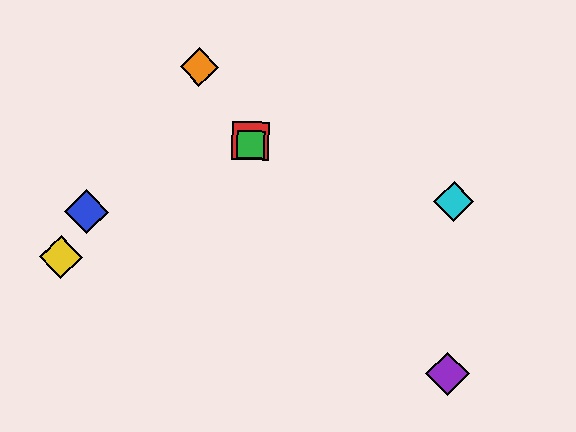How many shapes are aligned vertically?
2 shapes (the red square, the green square) are aligned vertically.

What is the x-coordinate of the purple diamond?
The purple diamond is at x≈448.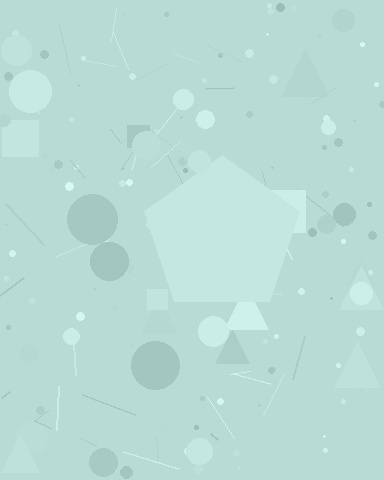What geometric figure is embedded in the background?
A pentagon is embedded in the background.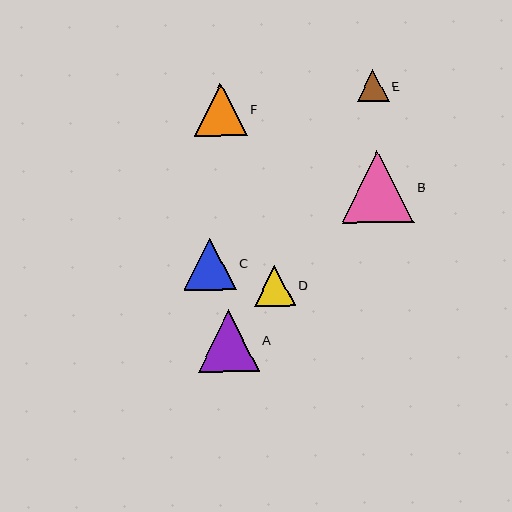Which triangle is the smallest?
Triangle E is the smallest with a size of approximately 32 pixels.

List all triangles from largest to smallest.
From largest to smallest: B, A, F, C, D, E.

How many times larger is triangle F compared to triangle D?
Triangle F is approximately 1.3 times the size of triangle D.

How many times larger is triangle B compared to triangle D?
Triangle B is approximately 1.7 times the size of triangle D.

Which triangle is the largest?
Triangle B is the largest with a size of approximately 72 pixels.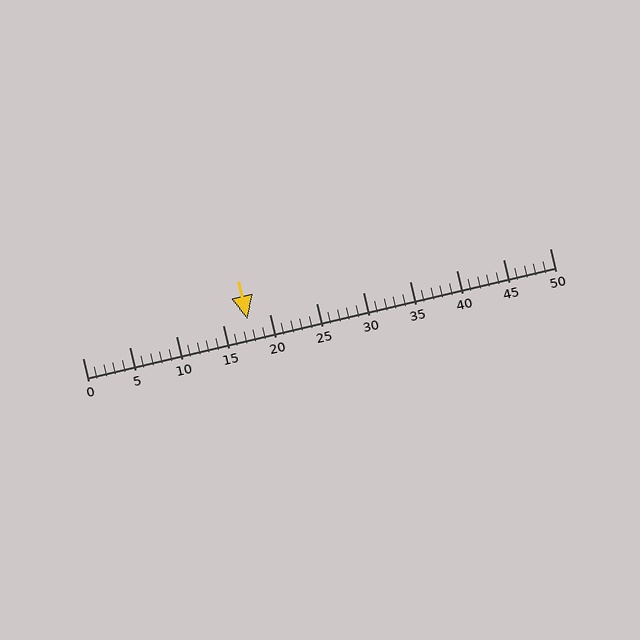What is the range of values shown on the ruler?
The ruler shows values from 0 to 50.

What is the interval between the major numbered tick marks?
The major tick marks are spaced 5 units apart.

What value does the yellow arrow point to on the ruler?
The yellow arrow points to approximately 18.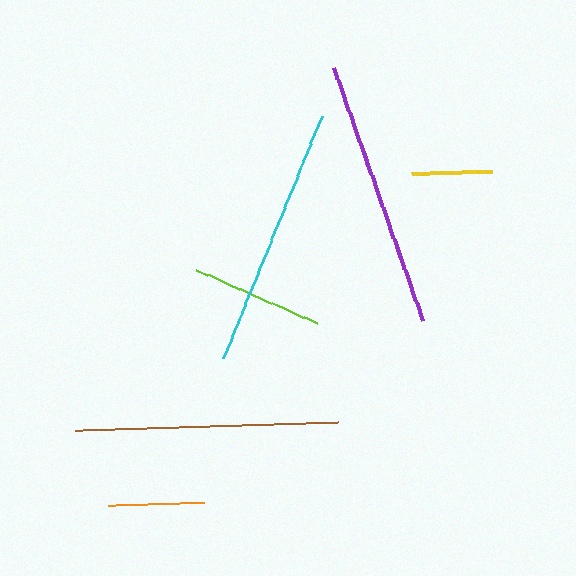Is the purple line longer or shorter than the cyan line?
The purple line is longer than the cyan line.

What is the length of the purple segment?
The purple segment is approximately 267 pixels long.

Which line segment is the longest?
The purple line is the longest at approximately 267 pixels.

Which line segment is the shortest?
The yellow line is the shortest at approximately 81 pixels.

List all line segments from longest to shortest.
From longest to shortest: purple, brown, cyan, lime, orange, yellow.